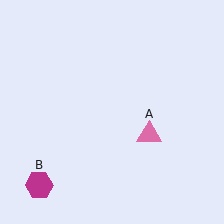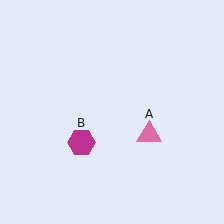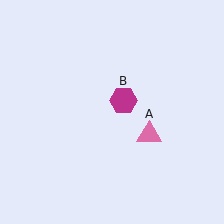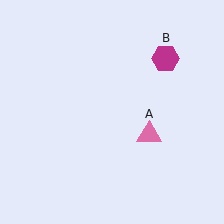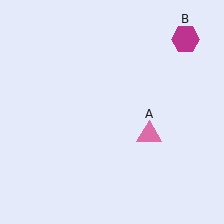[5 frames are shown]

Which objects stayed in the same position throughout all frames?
Pink triangle (object A) remained stationary.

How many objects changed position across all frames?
1 object changed position: magenta hexagon (object B).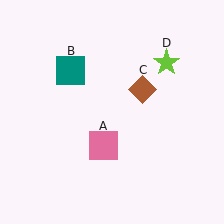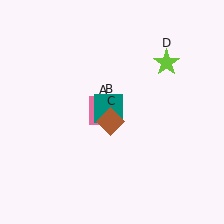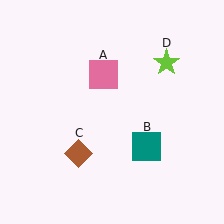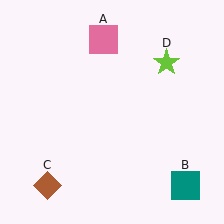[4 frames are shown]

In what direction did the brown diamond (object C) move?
The brown diamond (object C) moved down and to the left.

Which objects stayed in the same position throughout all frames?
Lime star (object D) remained stationary.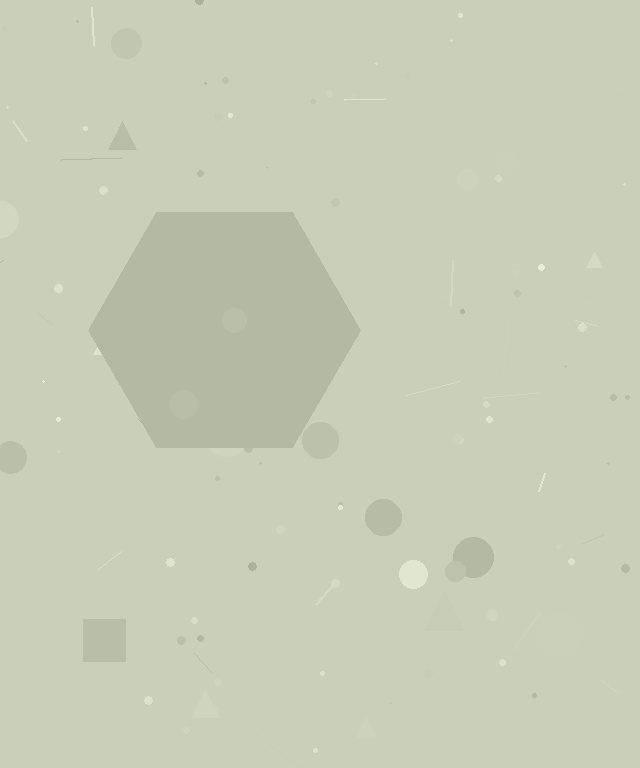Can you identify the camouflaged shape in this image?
The camouflaged shape is a hexagon.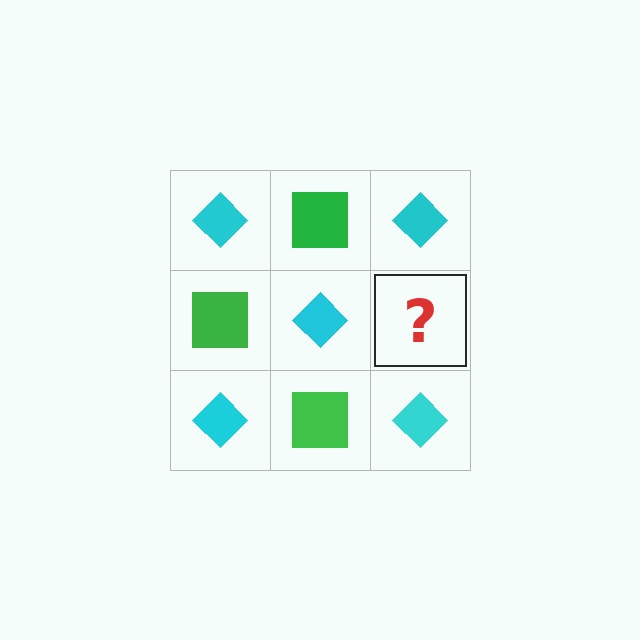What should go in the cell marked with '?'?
The missing cell should contain a green square.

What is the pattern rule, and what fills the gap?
The rule is that it alternates cyan diamond and green square in a checkerboard pattern. The gap should be filled with a green square.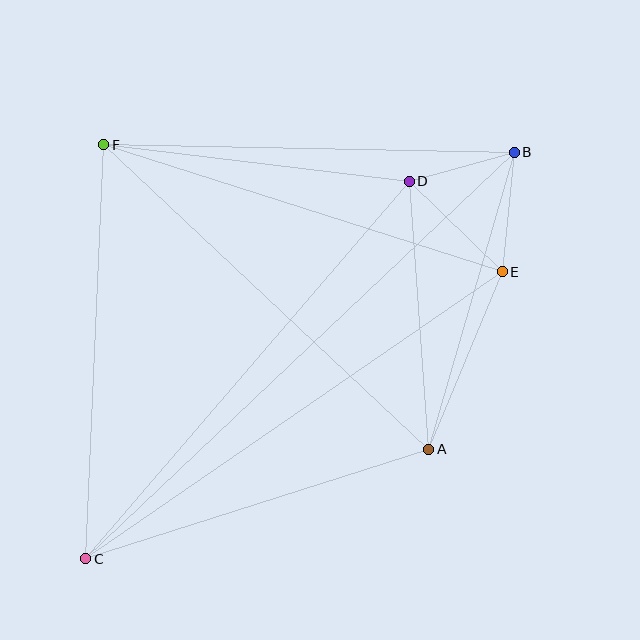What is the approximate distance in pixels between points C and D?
The distance between C and D is approximately 497 pixels.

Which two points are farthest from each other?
Points B and C are farthest from each other.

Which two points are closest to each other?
Points B and D are closest to each other.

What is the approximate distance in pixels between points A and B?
The distance between A and B is approximately 309 pixels.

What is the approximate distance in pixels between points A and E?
The distance between A and E is approximately 192 pixels.